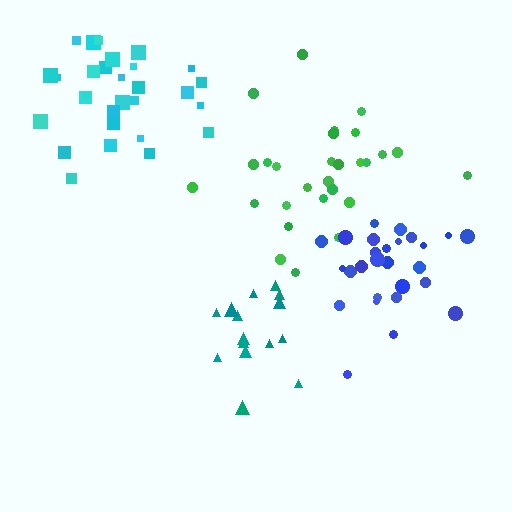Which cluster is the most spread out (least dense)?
Green.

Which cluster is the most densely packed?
Teal.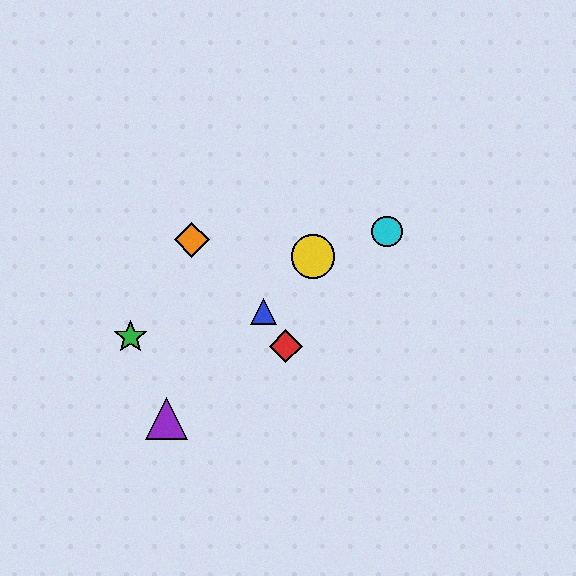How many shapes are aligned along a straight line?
3 shapes (the blue triangle, the yellow circle, the purple triangle) are aligned along a straight line.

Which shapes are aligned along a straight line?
The blue triangle, the yellow circle, the purple triangle are aligned along a straight line.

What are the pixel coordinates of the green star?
The green star is at (131, 337).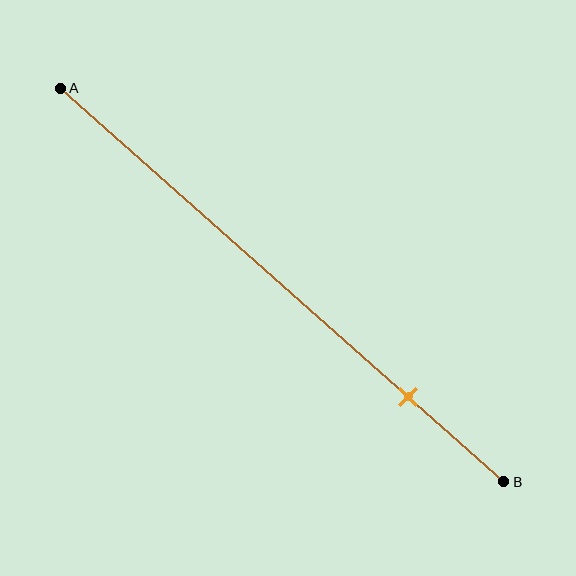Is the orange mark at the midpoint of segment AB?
No, the mark is at about 80% from A, not at the 50% midpoint.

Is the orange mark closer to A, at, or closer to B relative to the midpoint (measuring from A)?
The orange mark is closer to point B than the midpoint of segment AB.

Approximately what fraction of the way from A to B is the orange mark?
The orange mark is approximately 80% of the way from A to B.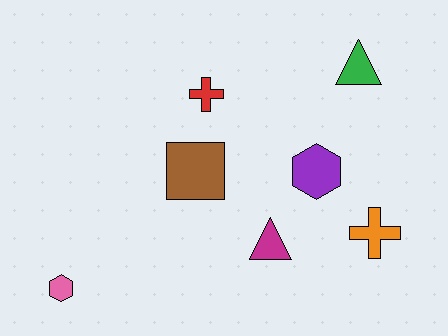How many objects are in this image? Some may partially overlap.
There are 7 objects.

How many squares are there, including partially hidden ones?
There is 1 square.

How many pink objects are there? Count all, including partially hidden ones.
There is 1 pink object.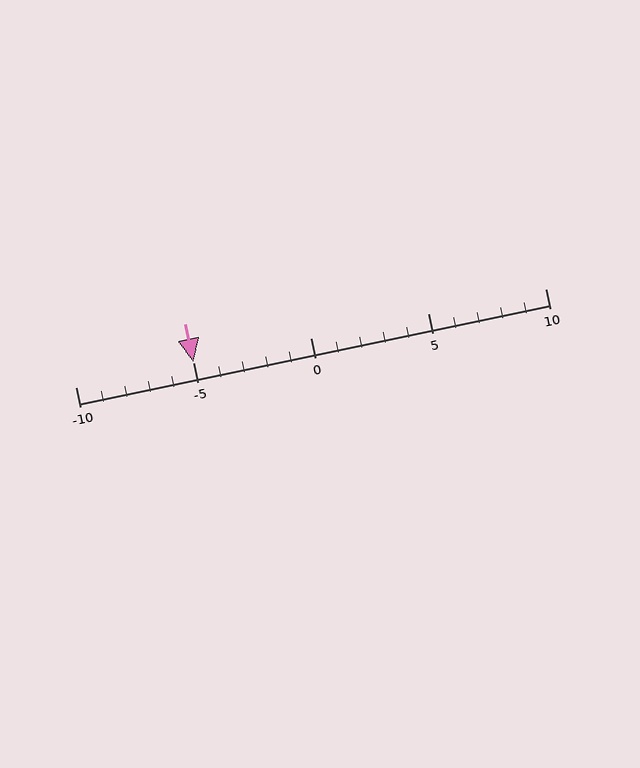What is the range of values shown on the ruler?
The ruler shows values from -10 to 10.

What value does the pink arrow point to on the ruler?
The pink arrow points to approximately -5.